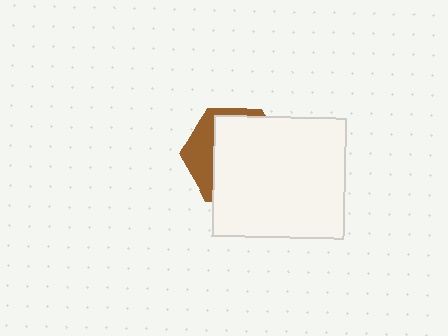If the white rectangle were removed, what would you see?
You would see the complete brown hexagon.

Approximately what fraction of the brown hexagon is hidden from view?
Roughly 69% of the brown hexagon is hidden behind the white rectangle.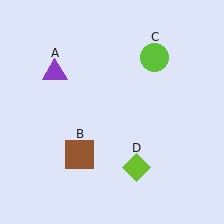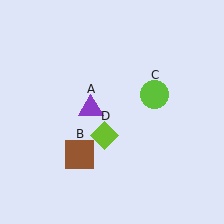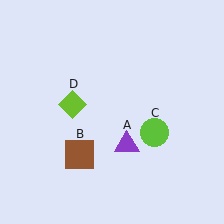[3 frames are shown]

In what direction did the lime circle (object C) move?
The lime circle (object C) moved down.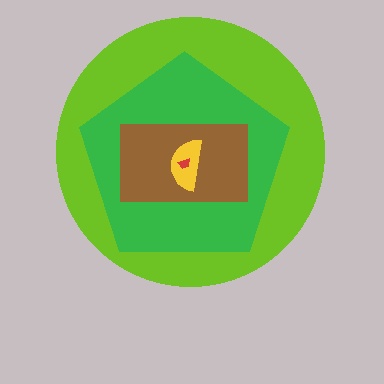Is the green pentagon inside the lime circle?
Yes.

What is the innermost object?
The red trapezoid.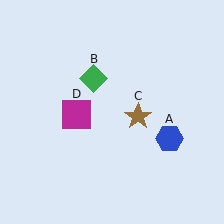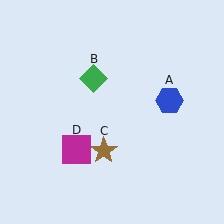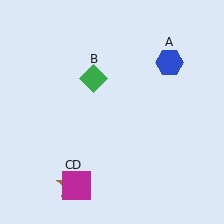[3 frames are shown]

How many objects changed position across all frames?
3 objects changed position: blue hexagon (object A), brown star (object C), magenta square (object D).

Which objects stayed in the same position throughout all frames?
Green diamond (object B) remained stationary.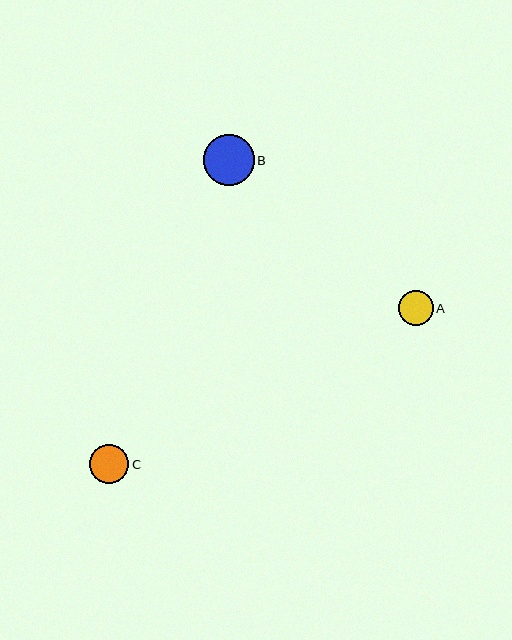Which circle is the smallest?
Circle A is the smallest with a size of approximately 35 pixels.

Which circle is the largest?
Circle B is the largest with a size of approximately 51 pixels.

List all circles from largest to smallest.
From largest to smallest: B, C, A.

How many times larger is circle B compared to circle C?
Circle B is approximately 1.3 times the size of circle C.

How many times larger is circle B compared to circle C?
Circle B is approximately 1.3 times the size of circle C.